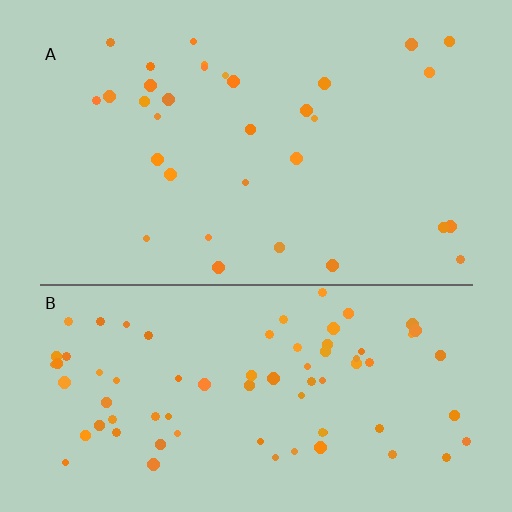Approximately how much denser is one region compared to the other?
Approximately 2.4× — region B over region A.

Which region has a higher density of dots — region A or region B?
B (the bottom).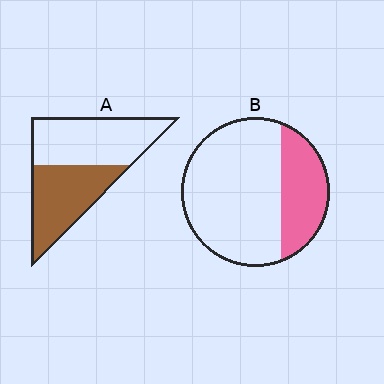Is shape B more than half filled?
No.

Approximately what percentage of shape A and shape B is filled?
A is approximately 45% and B is approximately 30%.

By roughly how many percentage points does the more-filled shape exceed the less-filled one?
By roughly 20 percentage points (A over B).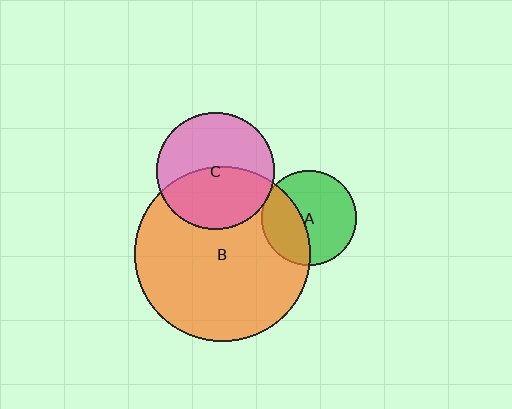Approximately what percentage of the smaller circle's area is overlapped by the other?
Approximately 5%.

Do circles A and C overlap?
Yes.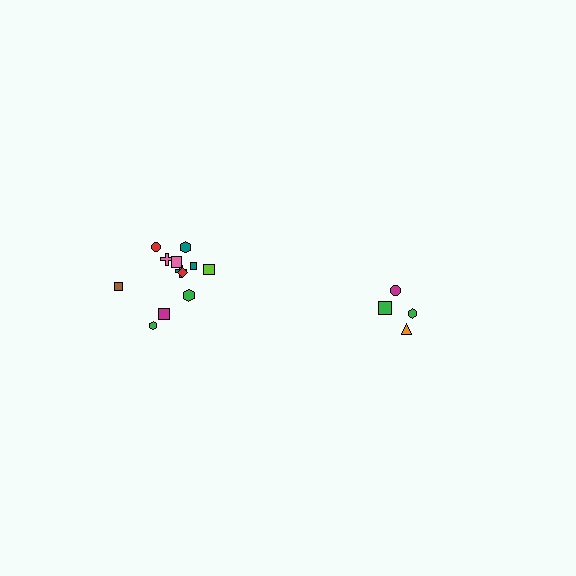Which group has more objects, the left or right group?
The left group.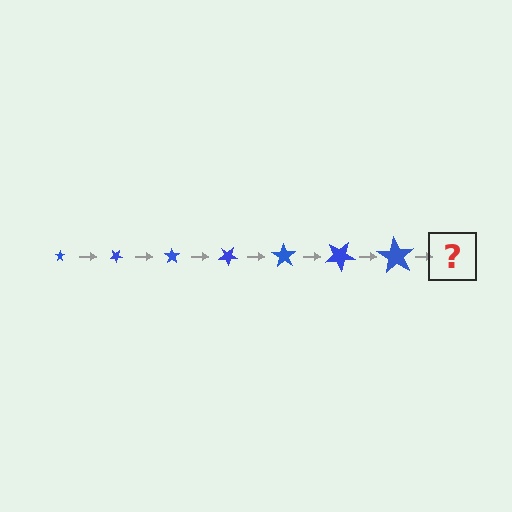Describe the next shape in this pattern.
It should be a star, larger than the previous one and rotated 245 degrees from the start.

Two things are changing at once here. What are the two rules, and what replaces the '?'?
The two rules are that the star grows larger each step and it rotates 35 degrees each step. The '?' should be a star, larger than the previous one and rotated 245 degrees from the start.